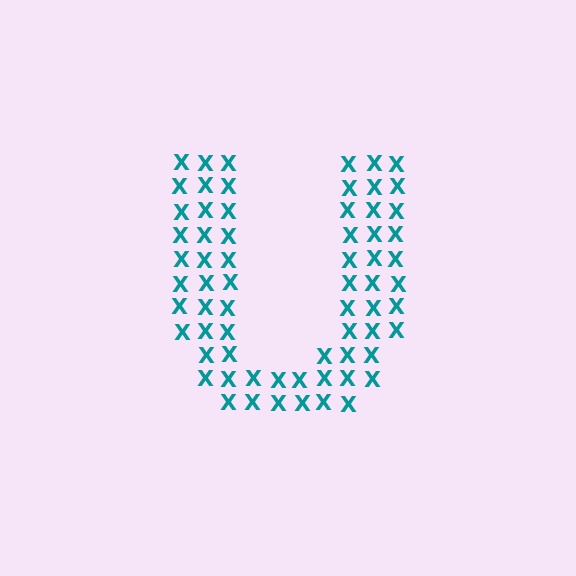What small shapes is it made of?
It is made of small letter X's.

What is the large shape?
The large shape is the letter U.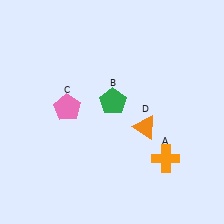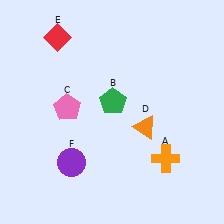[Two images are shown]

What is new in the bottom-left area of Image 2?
A purple circle (F) was added in the bottom-left area of Image 2.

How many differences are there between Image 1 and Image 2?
There are 2 differences between the two images.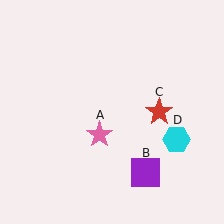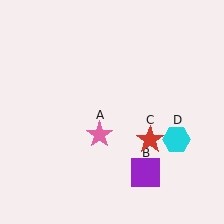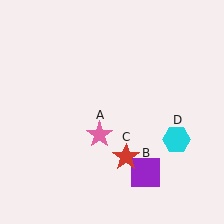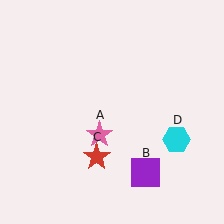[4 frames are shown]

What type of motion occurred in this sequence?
The red star (object C) rotated clockwise around the center of the scene.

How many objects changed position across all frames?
1 object changed position: red star (object C).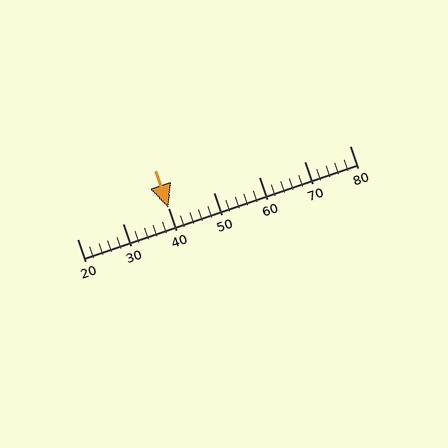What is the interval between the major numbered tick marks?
The major tick marks are spaced 10 units apart.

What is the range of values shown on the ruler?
The ruler shows values from 20 to 80.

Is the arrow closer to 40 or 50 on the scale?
The arrow is closer to 40.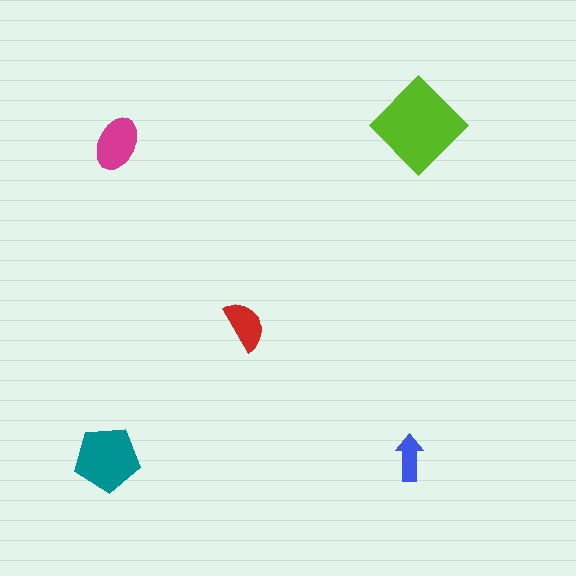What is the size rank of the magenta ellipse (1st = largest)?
3rd.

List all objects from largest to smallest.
The lime diamond, the teal pentagon, the magenta ellipse, the red semicircle, the blue arrow.